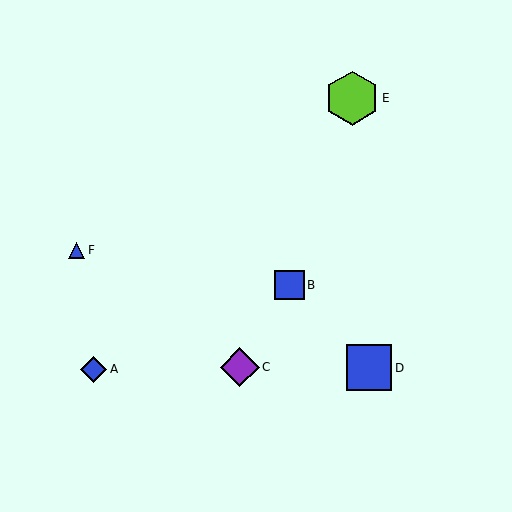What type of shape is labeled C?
Shape C is a purple diamond.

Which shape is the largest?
The lime hexagon (labeled E) is the largest.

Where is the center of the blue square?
The center of the blue square is at (369, 368).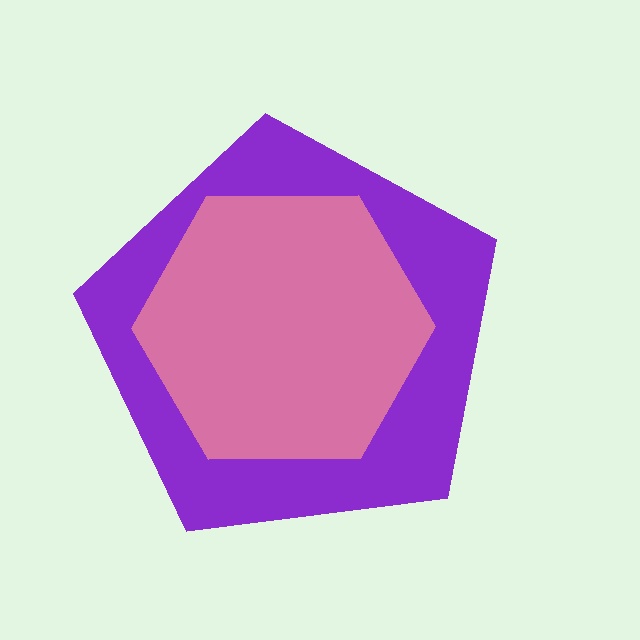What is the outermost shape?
The purple pentagon.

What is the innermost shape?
The pink hexagon.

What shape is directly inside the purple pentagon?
The pink hexagon.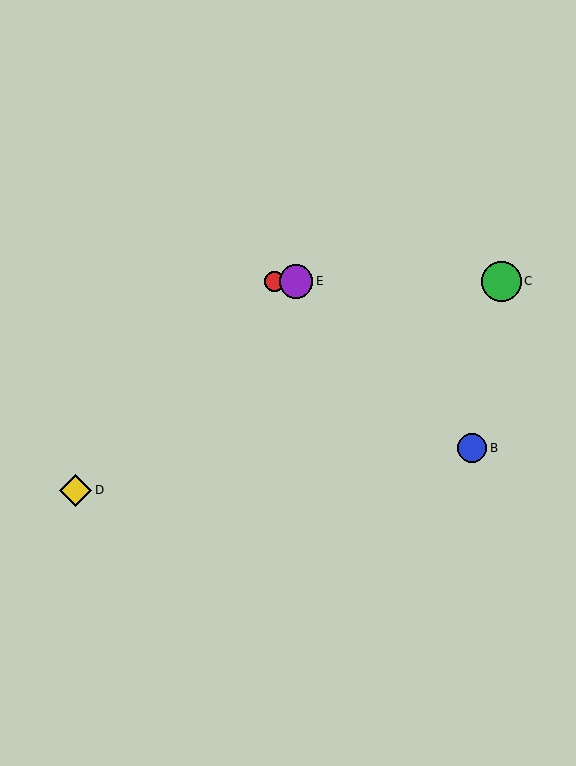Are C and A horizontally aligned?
Yes, both are at y≈281.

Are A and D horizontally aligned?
No, A is at y≈281 and D is at y≈490.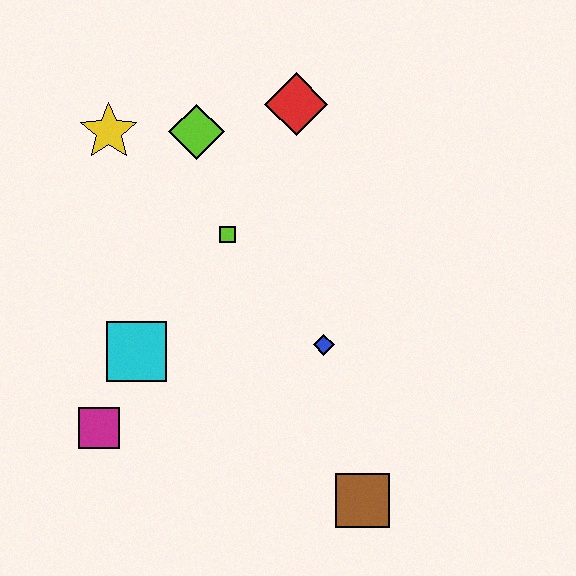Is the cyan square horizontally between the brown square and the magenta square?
Yes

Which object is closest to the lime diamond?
The yellow star is closest to the lime diamond.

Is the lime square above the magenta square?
Yes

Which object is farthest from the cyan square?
The red diamond is farthest from the cyan square.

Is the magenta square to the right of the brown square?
No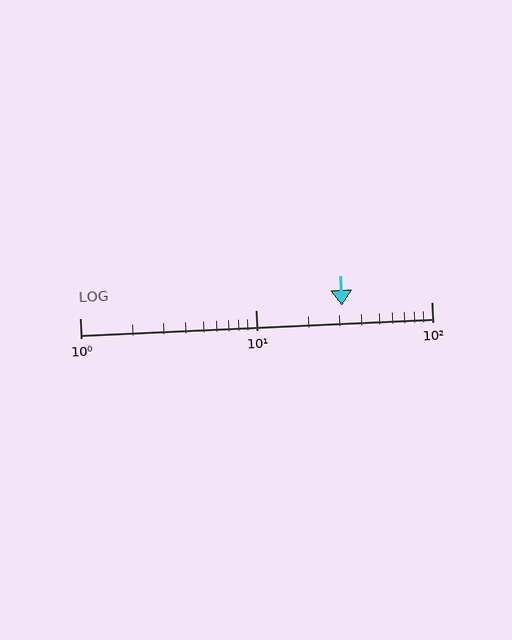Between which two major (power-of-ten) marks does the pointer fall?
The pointer is between 10 and 100.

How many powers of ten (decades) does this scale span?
The scale spans 2 decades, from 1 to 100.